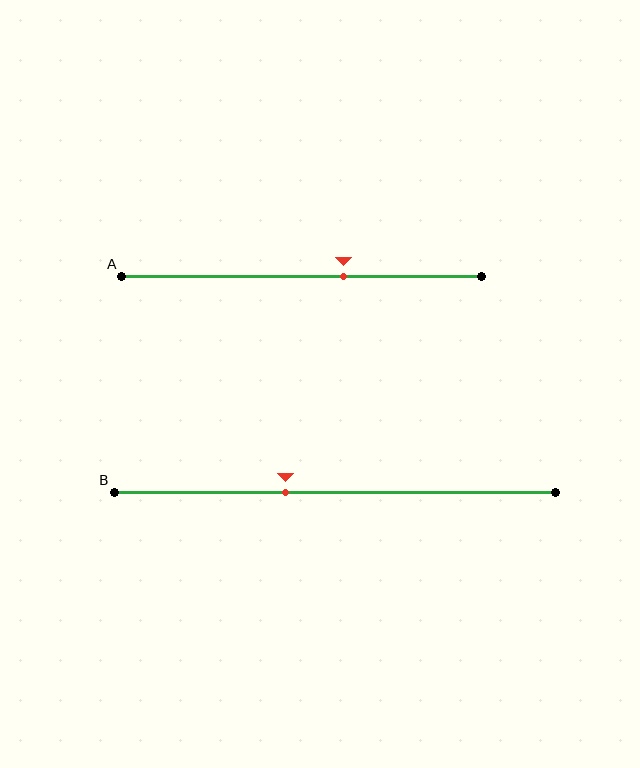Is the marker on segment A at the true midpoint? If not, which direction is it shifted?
No, the marker on segment A is shifted to the right by about 12% of the segment length.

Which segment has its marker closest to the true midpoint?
Segment B has its marker closest to the true midpoint.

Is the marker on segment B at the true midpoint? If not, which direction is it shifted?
No, the marker on segment B is shifted to the left by about 11% of the segment length.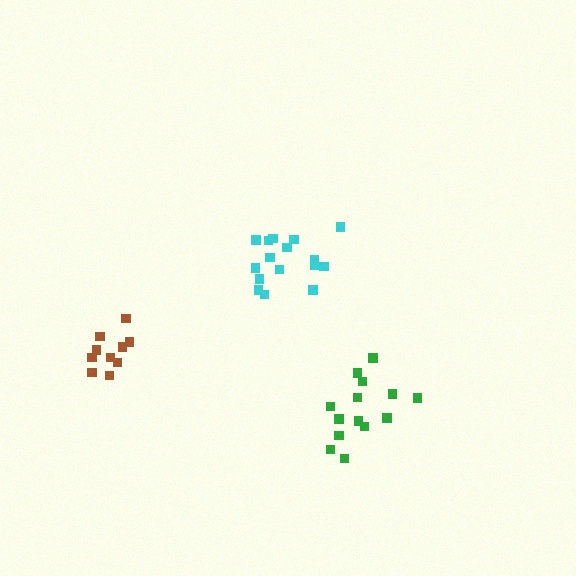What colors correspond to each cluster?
The clusters are colored: green, cyan, brown.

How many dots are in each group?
Group 1: 14 dots, Group 2: 16 dots, Group 3: 10 dots (40 total).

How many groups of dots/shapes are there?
There are 3 groups.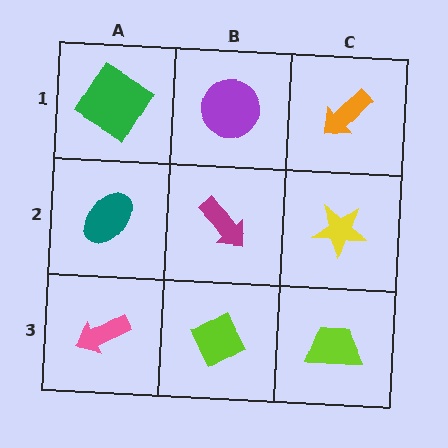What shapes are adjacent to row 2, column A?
A green diamond (row 1, column A), a pink arrow (row 3, column A), a magenta arrow (row 2, column B).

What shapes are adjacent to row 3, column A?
A teal ellipse (row 2, column A), a lime diamond (row 3, column B).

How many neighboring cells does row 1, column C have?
2.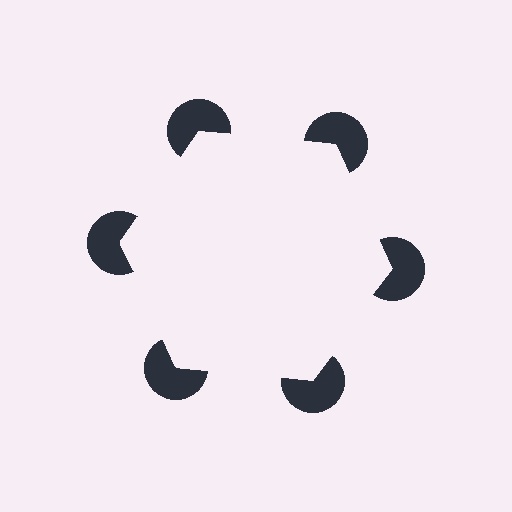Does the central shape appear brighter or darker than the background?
It typically appears slightly brighter than the background, even though no actual brightness change is drawn.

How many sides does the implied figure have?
6 sides.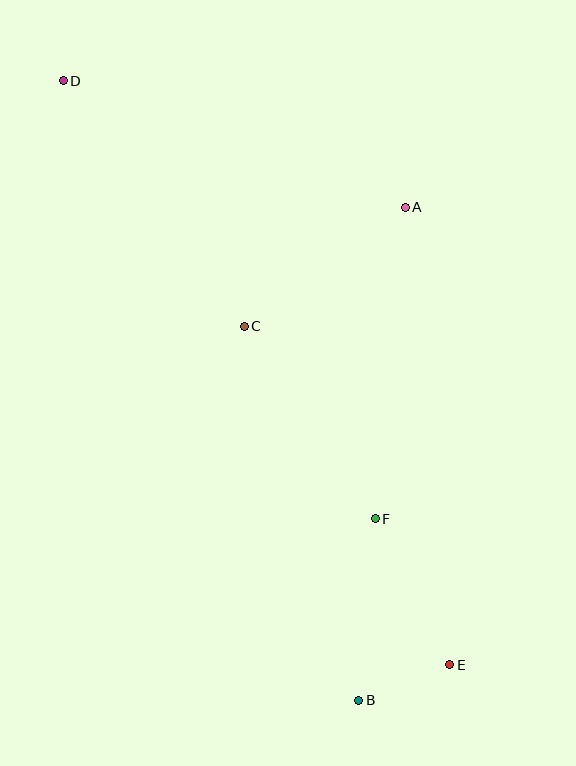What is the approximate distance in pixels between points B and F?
The distance between B and F is approximately 182 pixels.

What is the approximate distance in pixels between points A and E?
The distance between A and E is approximately 460 pixels.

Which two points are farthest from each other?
Points D and E are farthest from each other.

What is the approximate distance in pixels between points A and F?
The distance between A and F is approximately 313 pixels.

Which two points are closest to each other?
Points B and E are closest to each other.